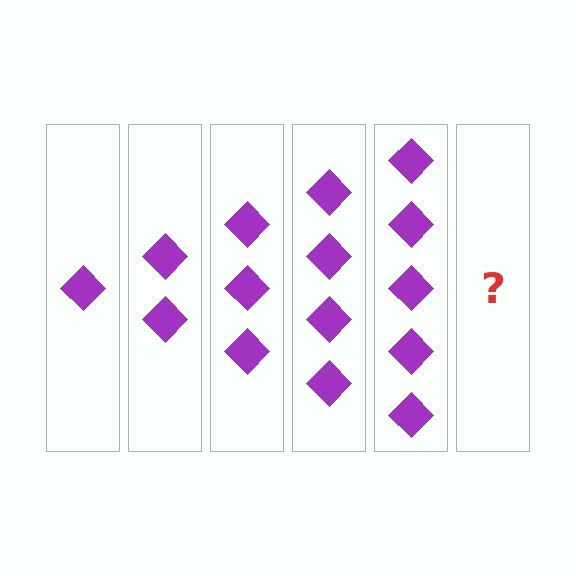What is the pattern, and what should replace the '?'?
The pattern is that each step adds one more diamond. The '?' should be 6 diamonds.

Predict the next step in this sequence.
The next step is 6 diamonds.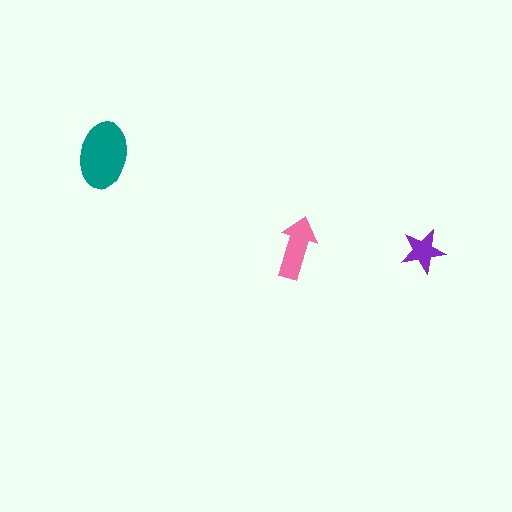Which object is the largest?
The teal ellipse.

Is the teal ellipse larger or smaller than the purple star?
Larger.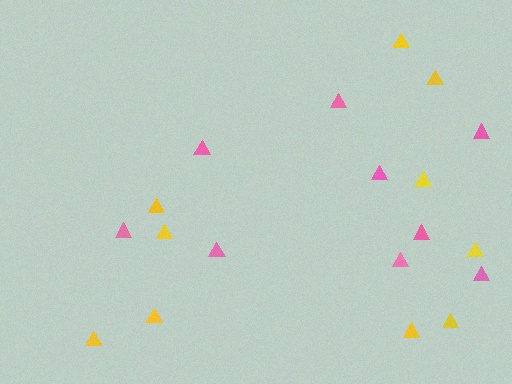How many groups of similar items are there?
There are 2 groups: one group of yellow triangles (10) and one group of pink triangles (9).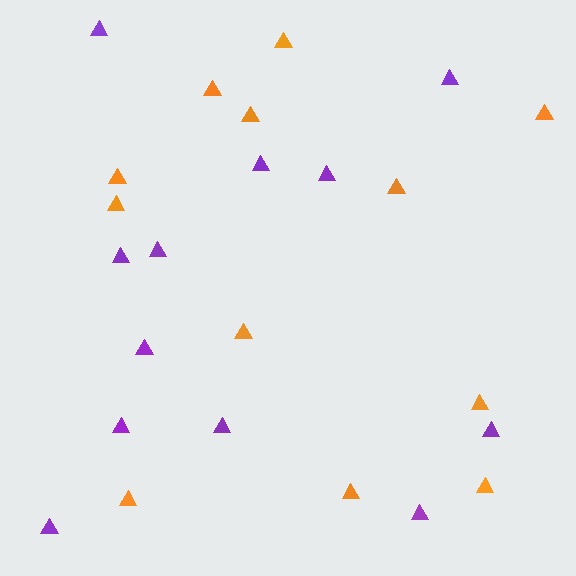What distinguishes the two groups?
There are 2 groups: one group of purple triangles (12) and one group of orange triangles (12).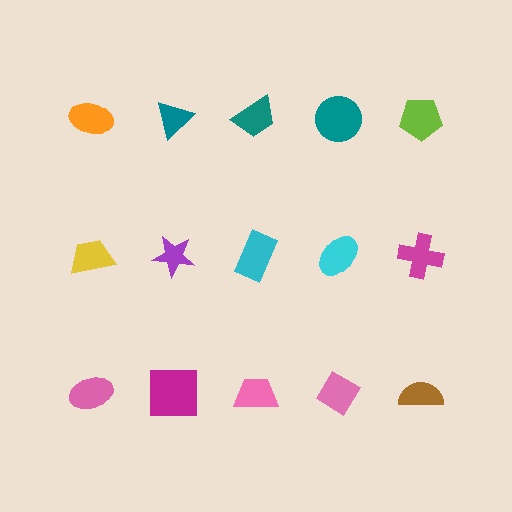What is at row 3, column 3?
A pink trapezoid.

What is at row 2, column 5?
A magenta cross.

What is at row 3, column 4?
A pink diamond.